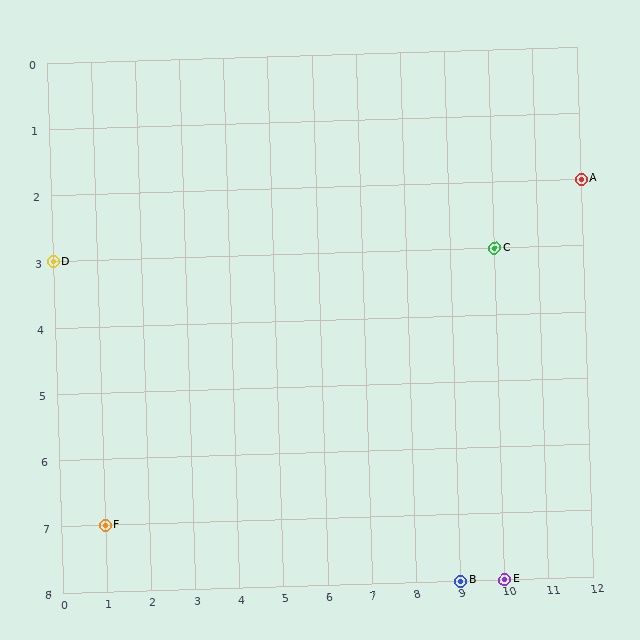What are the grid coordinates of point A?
Point A is at grid coordinates (12, 2).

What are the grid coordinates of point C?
Point C is at grid coordinates (10, 3).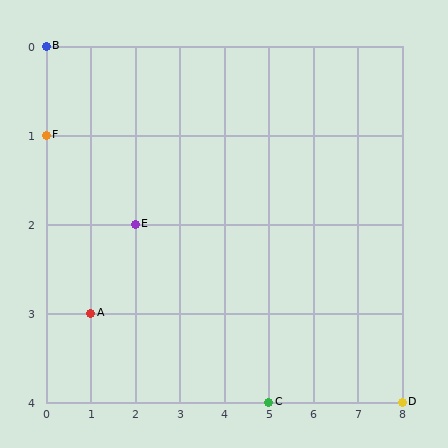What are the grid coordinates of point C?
Point C is at grid coordinates (5, 4).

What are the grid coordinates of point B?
Point B is at grid coordinates (0, 0).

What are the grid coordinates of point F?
Point F is at grid coordinates (0, 1).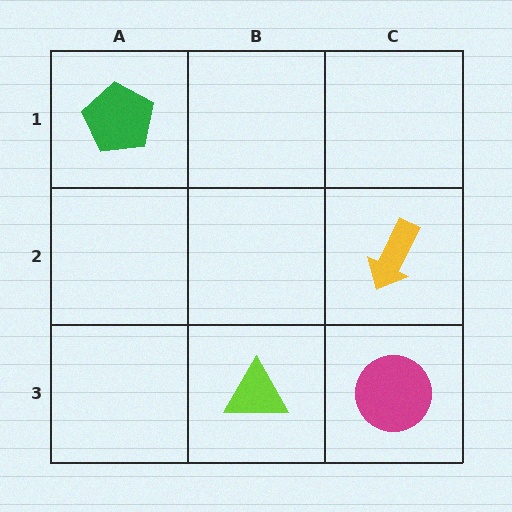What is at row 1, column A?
A green pentagon.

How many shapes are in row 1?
1 shape.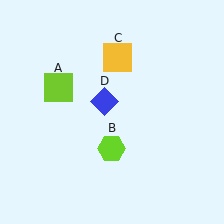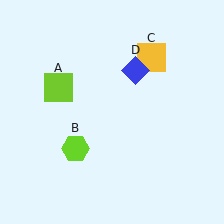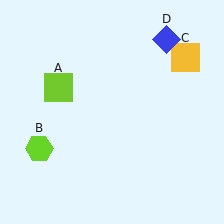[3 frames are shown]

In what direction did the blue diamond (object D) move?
The blue diamond (object D) moved up and to the right.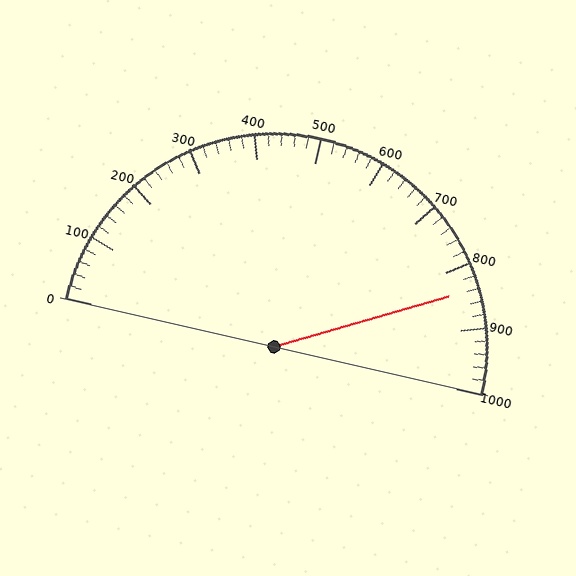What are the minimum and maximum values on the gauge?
The gauge ranges from 0 to 1000.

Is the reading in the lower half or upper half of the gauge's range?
The reading is in the upper half of the range (0 to 1000).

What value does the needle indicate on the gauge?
The needle indicates approximately 840.